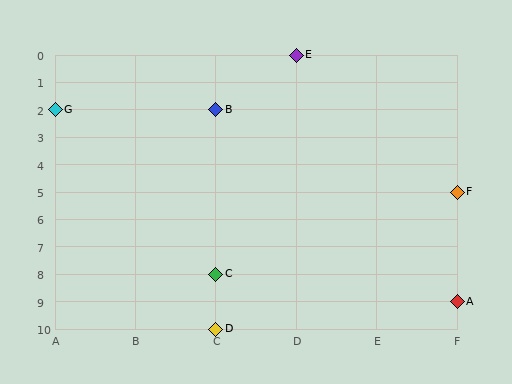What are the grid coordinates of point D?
Point D is at grid coordinates (C, 10).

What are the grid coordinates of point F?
Point F is at grid coordinates (F, 5).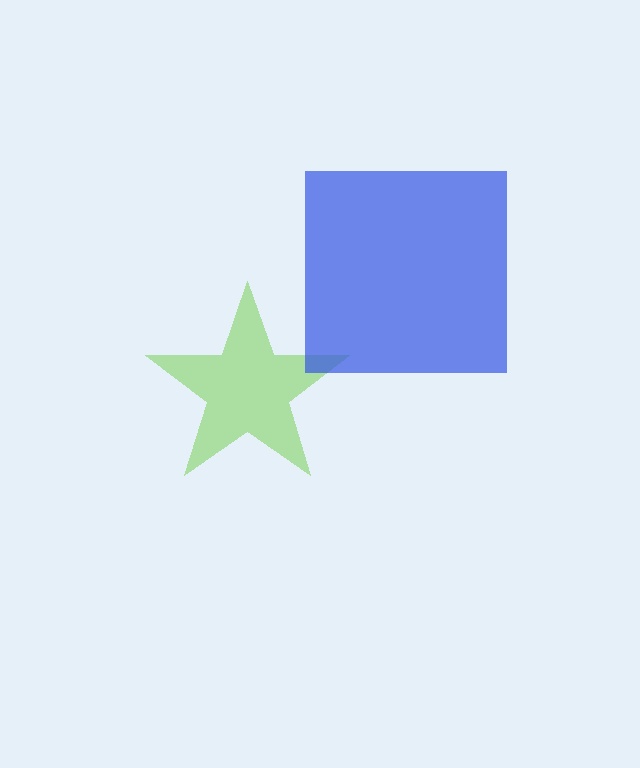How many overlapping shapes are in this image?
There are 2 overlapping shapes in the image.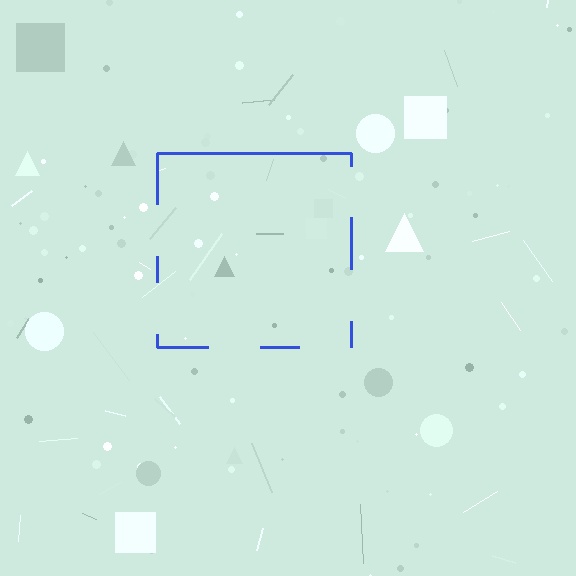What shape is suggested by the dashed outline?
The dashed outline suggests a square.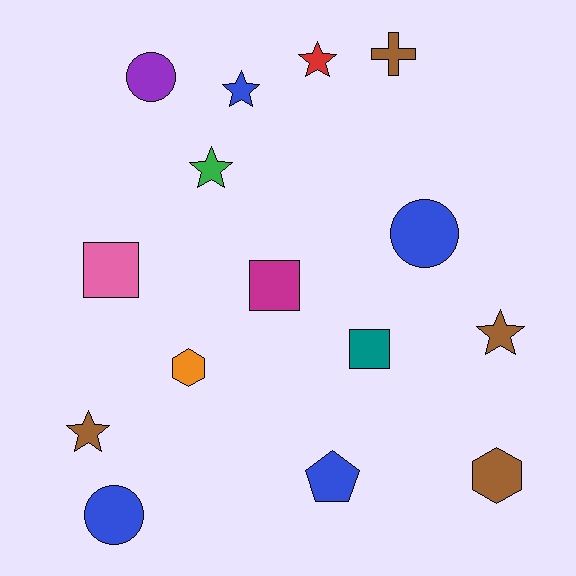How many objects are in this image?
There are 15 objects.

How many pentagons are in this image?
There is 1 pentagon.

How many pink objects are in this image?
There is 1 pink object.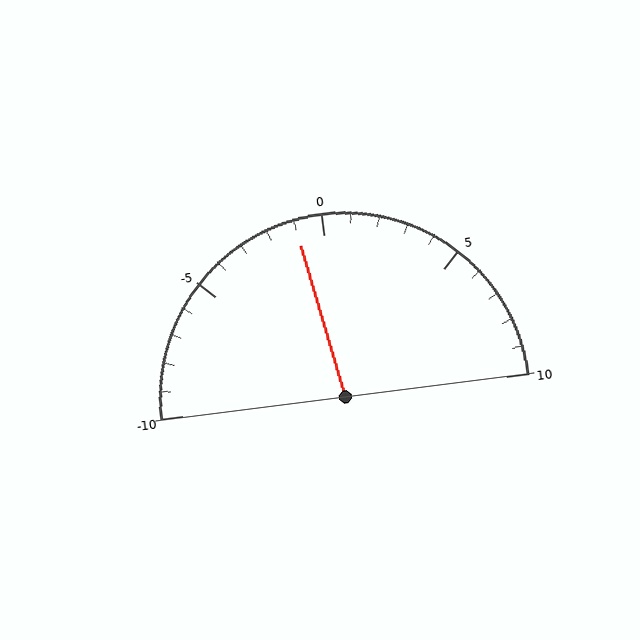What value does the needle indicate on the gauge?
The needle indicates approximately -1.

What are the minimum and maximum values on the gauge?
The gauge ranges from -10 to 10.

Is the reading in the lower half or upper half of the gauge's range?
The reading is in the lower half of the range (-10 to 10).